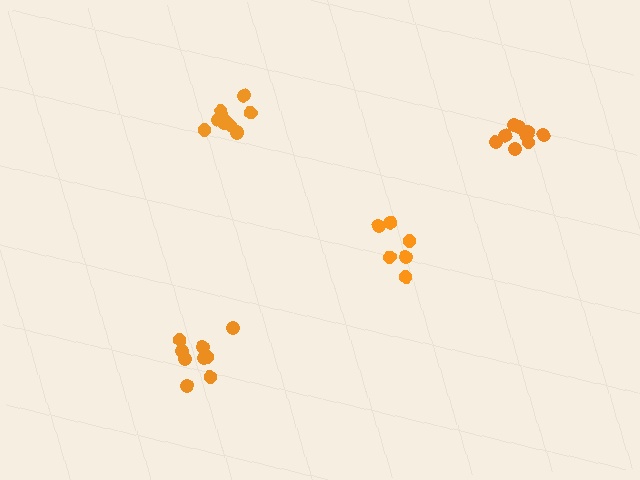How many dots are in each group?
Group 1: 9 dots, Group 2: 10 dots, Group 3: 9 dots, Group 4: 6 dots (34 total).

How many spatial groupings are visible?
There are 4 spatial groupings.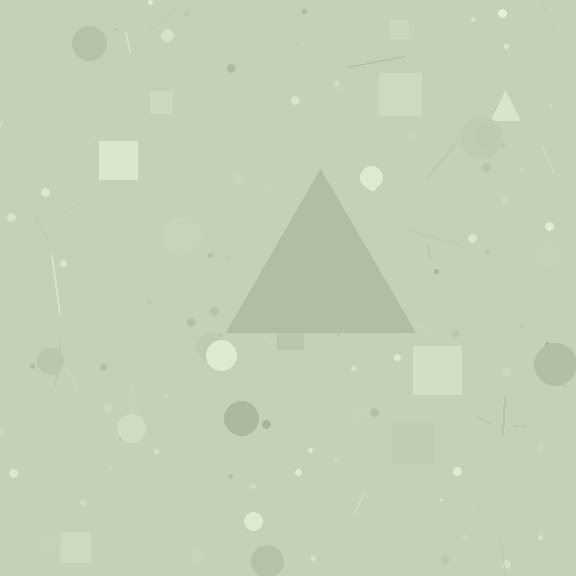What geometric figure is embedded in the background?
A triangle is embedded in the background.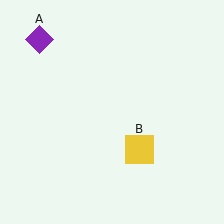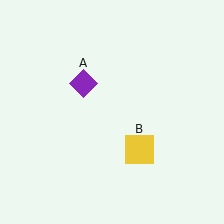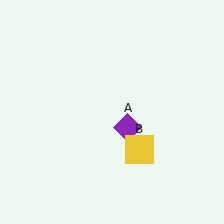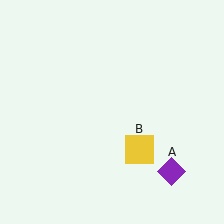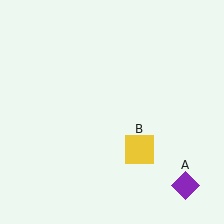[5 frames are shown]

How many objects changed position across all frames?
1 object changed position: purple diamond (object A).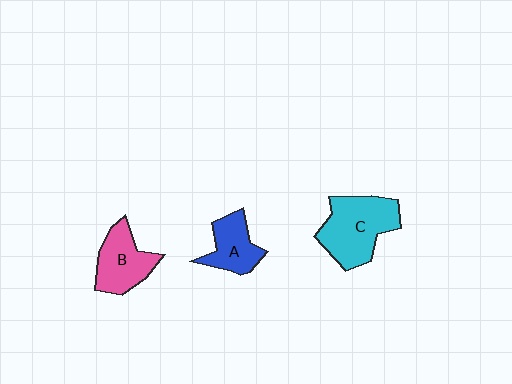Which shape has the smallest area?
Shape A (blue).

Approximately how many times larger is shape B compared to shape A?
Approximately 1.2 times.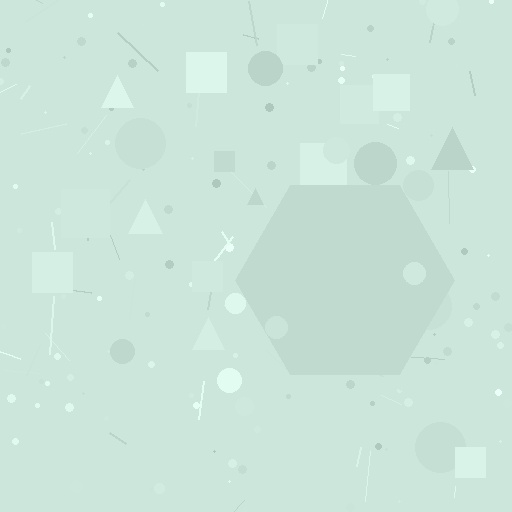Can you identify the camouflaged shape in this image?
The camouflaged shape is a hexagon.